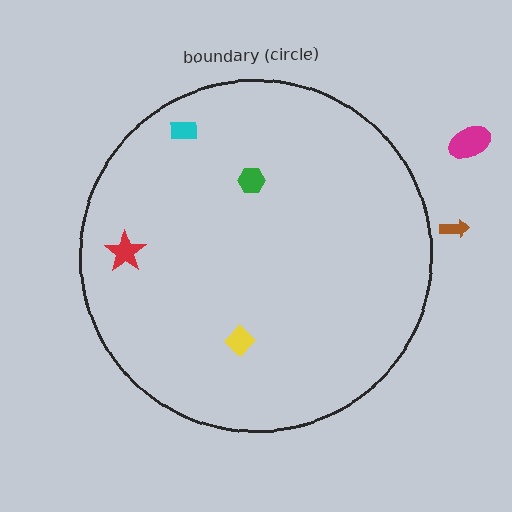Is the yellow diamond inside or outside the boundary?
Inside.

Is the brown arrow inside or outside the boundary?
Outside.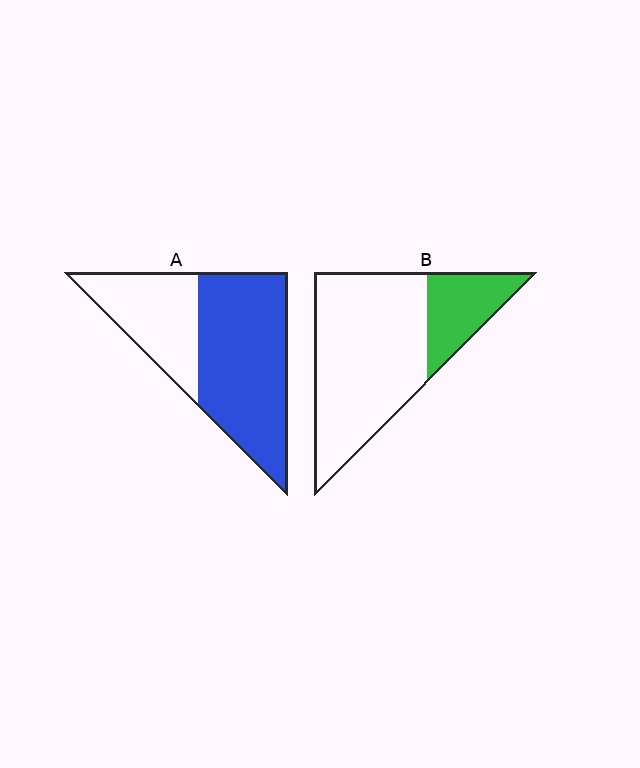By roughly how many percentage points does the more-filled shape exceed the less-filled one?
By roughly 40 percentage points (A over B).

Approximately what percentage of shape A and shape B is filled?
A is approximately 65% and B is approximately 25%.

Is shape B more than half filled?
No.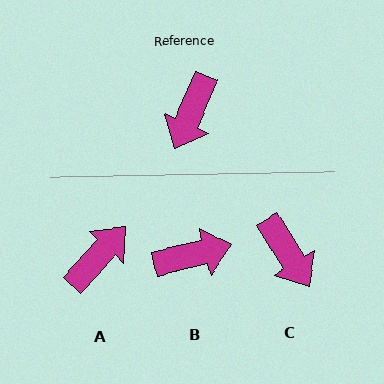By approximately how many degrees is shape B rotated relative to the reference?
Approximately 127 degrees counter-clockwise.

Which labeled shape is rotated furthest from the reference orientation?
A, about 161 degrees away.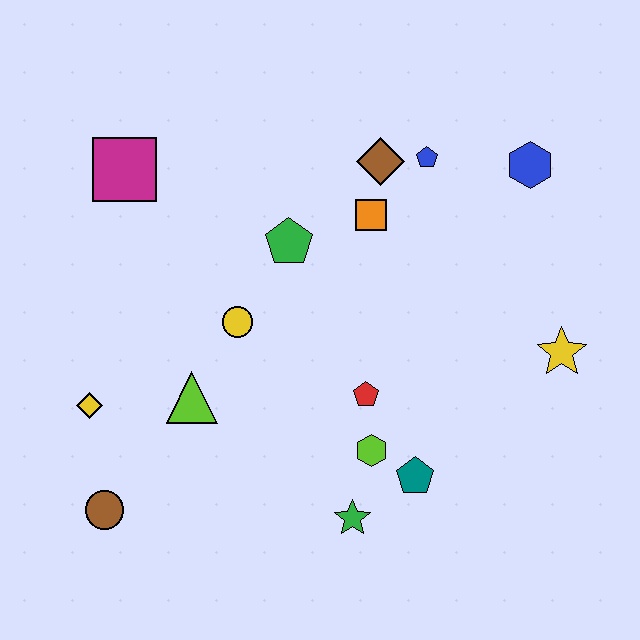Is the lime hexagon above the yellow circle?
No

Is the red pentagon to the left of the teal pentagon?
Yes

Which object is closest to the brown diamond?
The blue pentagon is closest to the brown diamond.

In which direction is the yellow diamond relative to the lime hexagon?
The yellow diamond is to the left of the lime hexagon.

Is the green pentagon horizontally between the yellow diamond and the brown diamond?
Yes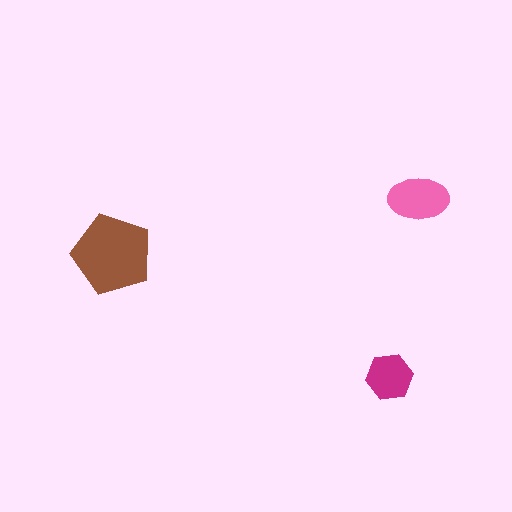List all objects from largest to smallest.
The brown pentagon, the pink ellipse, the magenta hexagon.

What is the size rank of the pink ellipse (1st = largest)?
2nd.